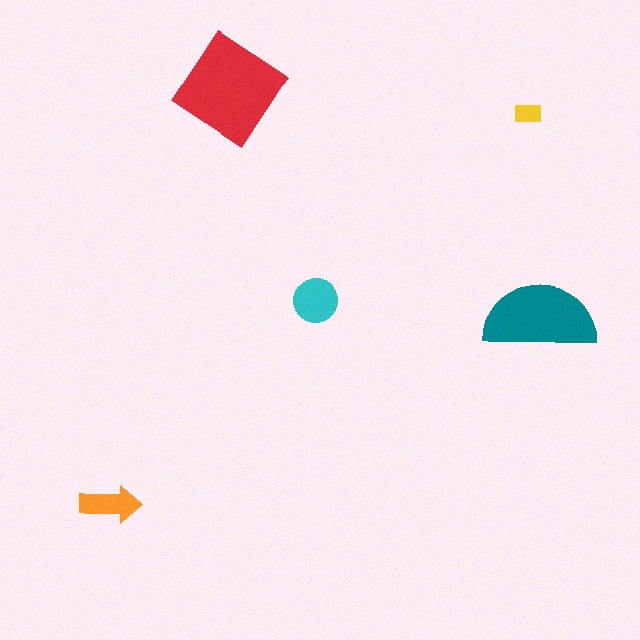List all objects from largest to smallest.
The red diamond, the teal semicircle, the cyan circle, the orange arrow, the yellow rectangle.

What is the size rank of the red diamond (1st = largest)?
1st.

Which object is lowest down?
The orange arrow is bottommost.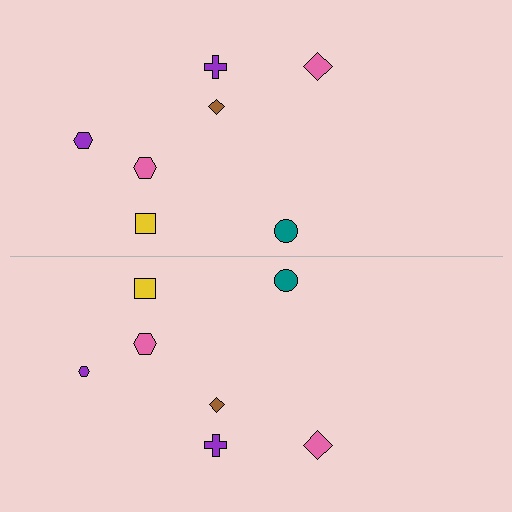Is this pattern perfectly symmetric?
No, the pattern is not perfectly symmetric. The purple hexagon on the bottom side has a different size than its mirror counterpart.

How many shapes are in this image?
There are 14 shapes in this image.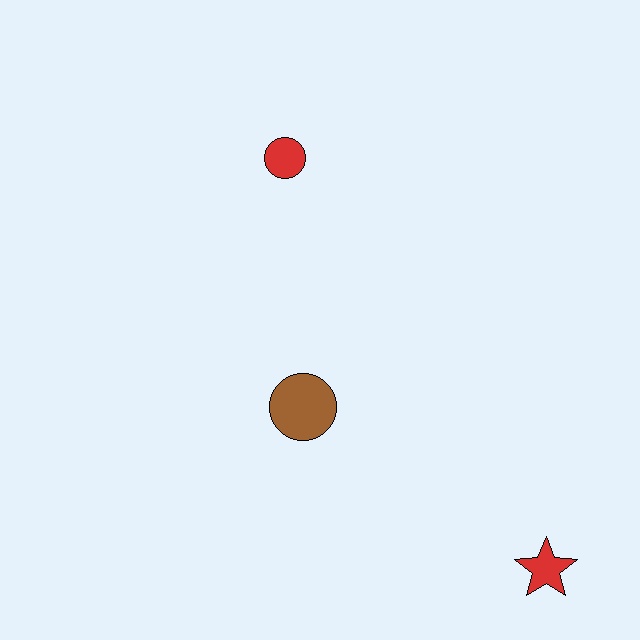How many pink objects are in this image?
There are no pink objects.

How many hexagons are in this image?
There are no hexagons.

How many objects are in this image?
There are 3 objects.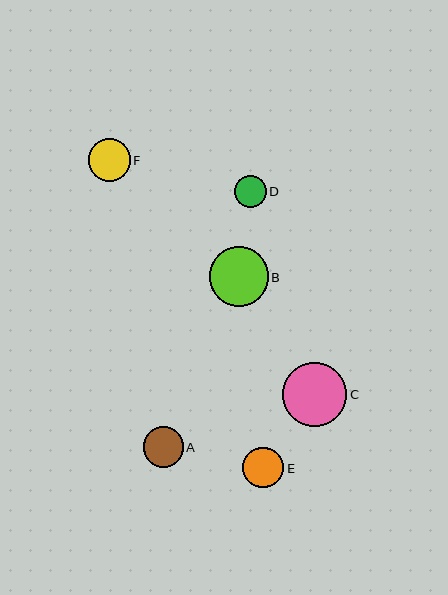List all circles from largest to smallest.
From largest to smallest: C, B, F, E, A, D.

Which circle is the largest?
Circle C is the largest with a size of approximately 64 pixels.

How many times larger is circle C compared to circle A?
Circle C is approximately 1.6 times the size of circle A.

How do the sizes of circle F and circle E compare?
Circle F and circle E are approximately the same size.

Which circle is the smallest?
Circle D is the smallest with a size of approximately 32 pixels.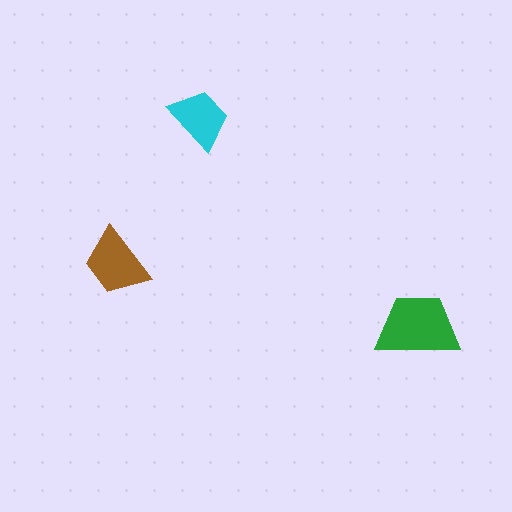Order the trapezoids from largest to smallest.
the green one, the brown one, the cyan one.